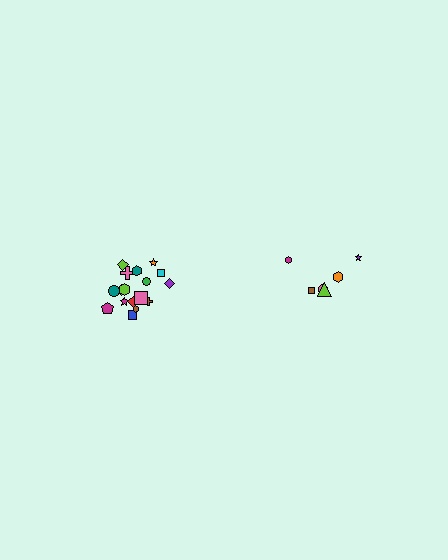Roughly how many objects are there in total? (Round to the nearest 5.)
Roughly 25 objects in total.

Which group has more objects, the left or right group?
The left group.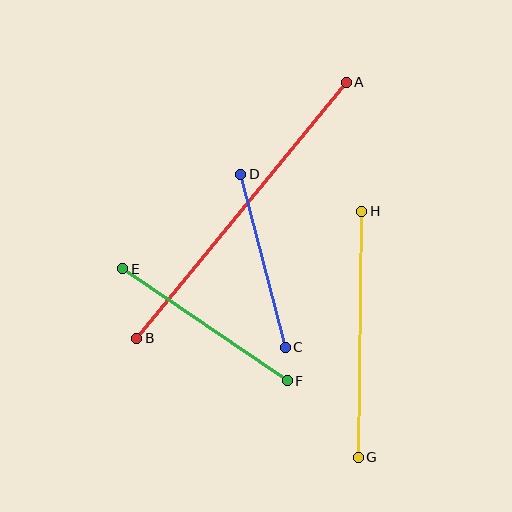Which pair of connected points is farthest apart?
Points A and B are farthest apart.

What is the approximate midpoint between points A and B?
The midpoint is at approximately (242, 210) pixels.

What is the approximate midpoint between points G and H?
The midpoint is at approximately (360, 334) pixels.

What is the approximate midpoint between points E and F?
The midpoint is at approximately (205, 325) pixels.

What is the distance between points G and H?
The distance is approximately 246 pixels.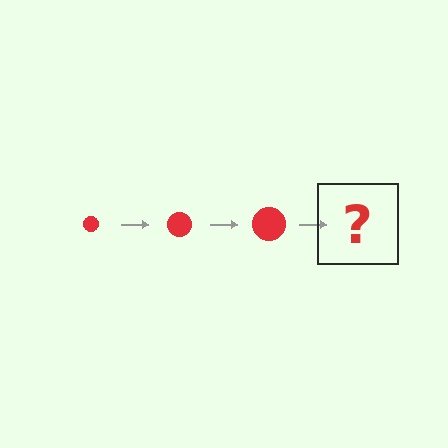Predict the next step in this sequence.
The next step is a red circle, larger than the previous one.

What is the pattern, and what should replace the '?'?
The pattern is that the circle gets progressively larger each step. The '?' should be a red circle, larger than the previous one.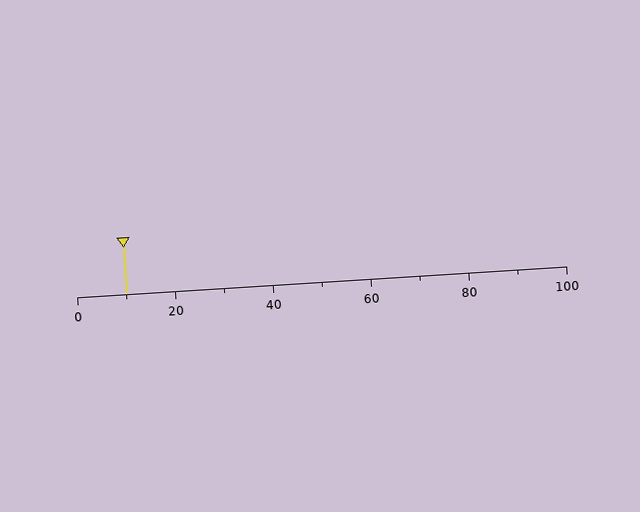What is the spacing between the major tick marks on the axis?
The major ticks are spaced 20 apart.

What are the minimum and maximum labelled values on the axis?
The axis runs from 0 to 100.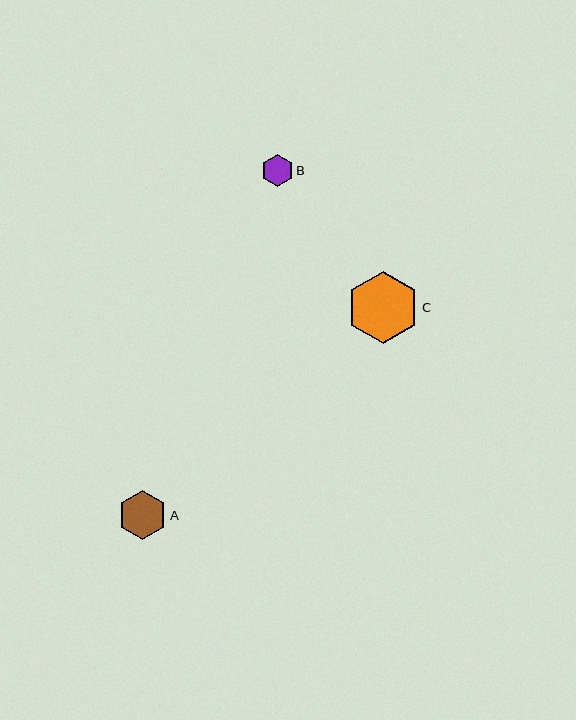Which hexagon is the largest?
Hexagon C is the largest with a size of approximately 72 pixels.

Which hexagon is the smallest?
Hexagon B is the smallest with a size of approximately 32 pixels.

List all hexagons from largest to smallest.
From largest to smallest: C, A, B.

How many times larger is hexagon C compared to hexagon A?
Hexagon C is approximately 1.5 times the size of hexagon A.